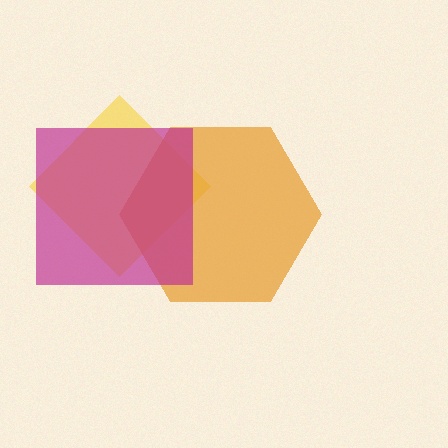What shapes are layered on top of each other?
The layered shapes are: a yellow diamond, an orange hexagon, a magenta square.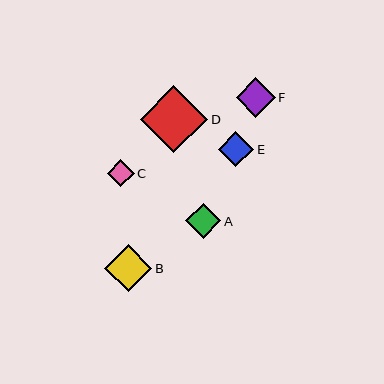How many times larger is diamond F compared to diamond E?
Diamond F is approximately 1.1 times the size of diamond E.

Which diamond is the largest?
Diamond D is the largest with a size of approximately 67 pixels.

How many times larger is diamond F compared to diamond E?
Diamond F is approximately 1.1 times the size of diamond E.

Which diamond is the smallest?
Diamond C is the smallest with a size of approximately 27 pixels.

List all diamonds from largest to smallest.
From largest to smallest: D, B, F, E, A, C.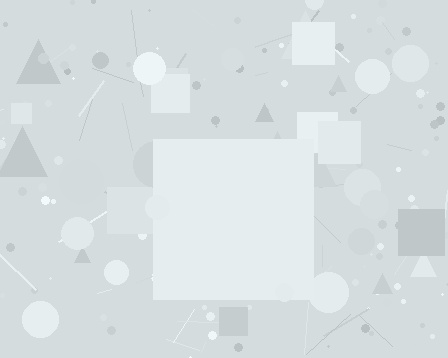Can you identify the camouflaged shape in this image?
The camouflaged shape is a square.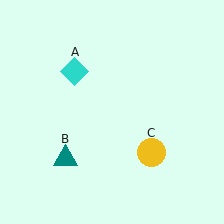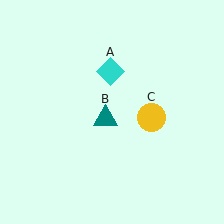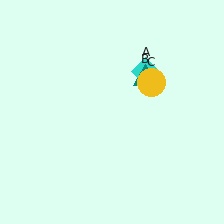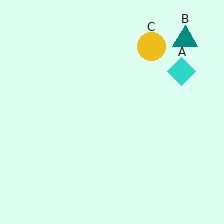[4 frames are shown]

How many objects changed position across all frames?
3 objects changed position: cyan diamond (object A), teal triangle (object B), yellow circle (object C).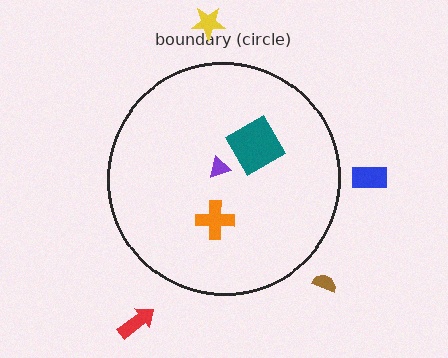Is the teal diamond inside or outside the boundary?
Inside.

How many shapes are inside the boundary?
3 inside, 4 outside.